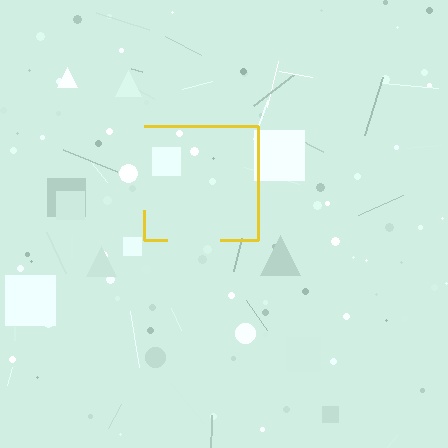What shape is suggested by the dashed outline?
The dashed outline suggests a square.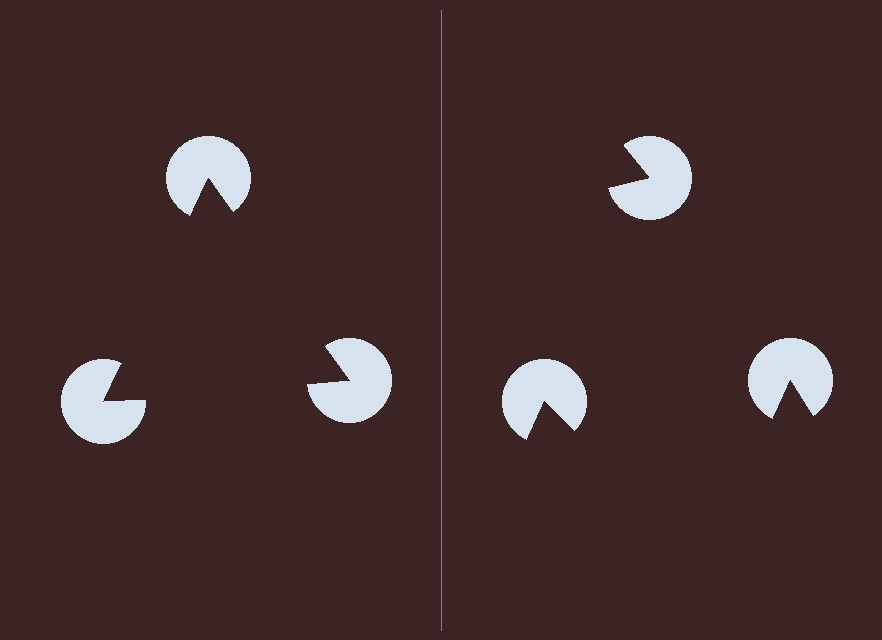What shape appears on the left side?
An illusory triangle.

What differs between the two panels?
The pac-man discs are positioned identically on both sides; only the wedge orientations differ. On the left they align to a triangle; on the right they are misaligned.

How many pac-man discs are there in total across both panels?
6 — 3 on each side.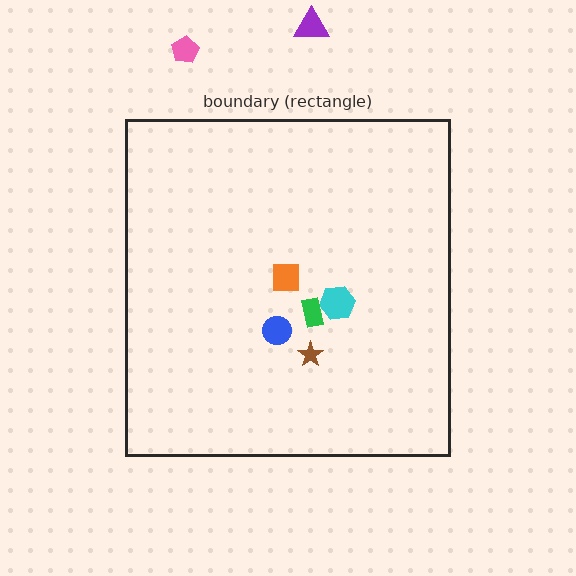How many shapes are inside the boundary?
5 inside, 2 outside.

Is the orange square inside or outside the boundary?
Inside.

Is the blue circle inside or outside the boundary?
Inside.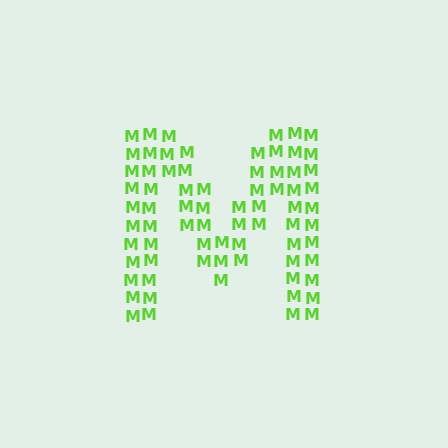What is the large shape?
The large shape is the letter M.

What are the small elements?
The small elements are letter M's.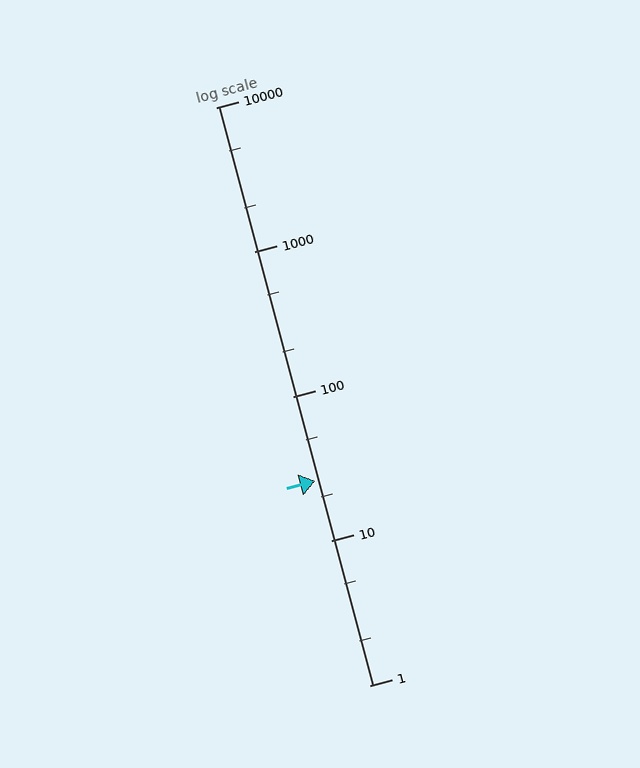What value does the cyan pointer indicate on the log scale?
The pointer indicates approximately 26.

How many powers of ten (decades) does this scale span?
The scale spans 4 decades, from 1 to 10000.